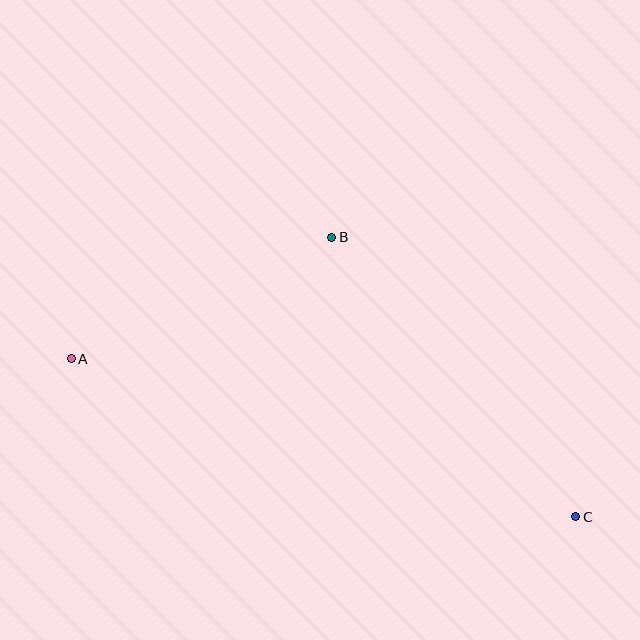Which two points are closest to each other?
Points A and B are closest to each other.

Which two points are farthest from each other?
Points A and C are farthest from each other.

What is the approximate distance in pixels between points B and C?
The distance between B and C is approximately 371 pixels.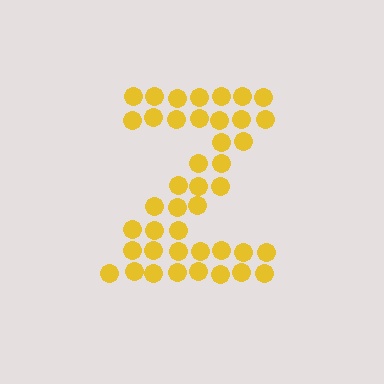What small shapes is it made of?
It is made of small circles.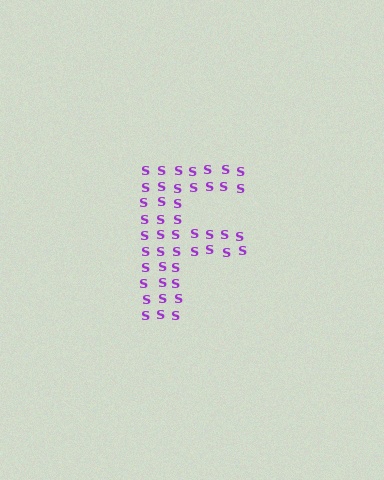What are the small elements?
The small elements are letter S's.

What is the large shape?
The large shape is the letter F.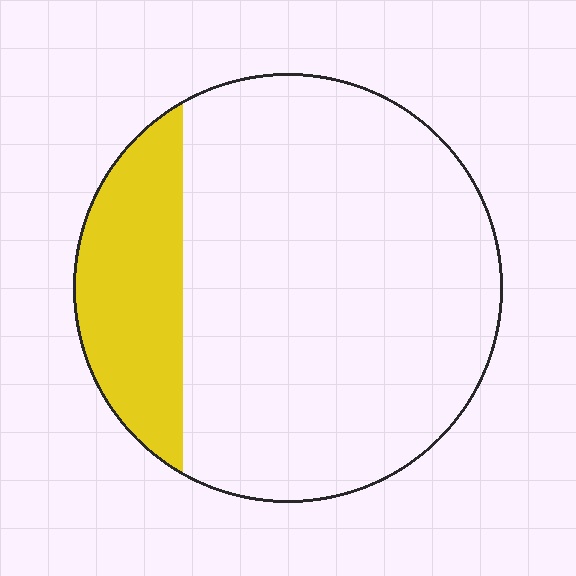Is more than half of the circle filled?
No.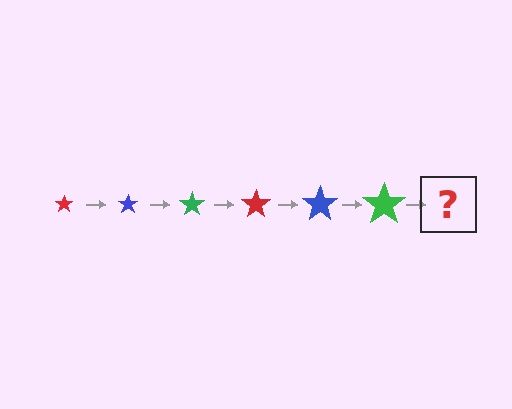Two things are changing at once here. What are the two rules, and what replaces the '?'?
The two rules are that the star grows larger each step and the color cycles through red, blue, and green. The '?' should be a red star, larger than the previous one.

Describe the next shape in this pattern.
It should be a red star, larger than the previous one.